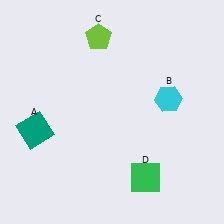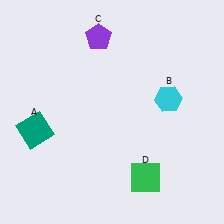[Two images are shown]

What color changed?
The pentagon (C) changed from lime in Image 1 to purple in Image 2.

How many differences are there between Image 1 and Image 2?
There is 1 difference between the two images.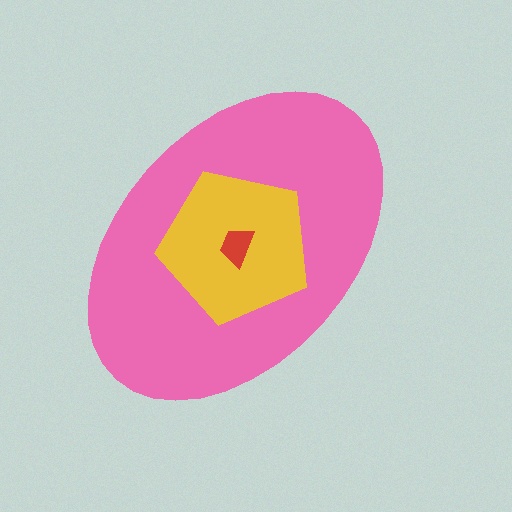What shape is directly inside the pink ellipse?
The yellow pentagon.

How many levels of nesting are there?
3.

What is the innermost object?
The red trapezoid.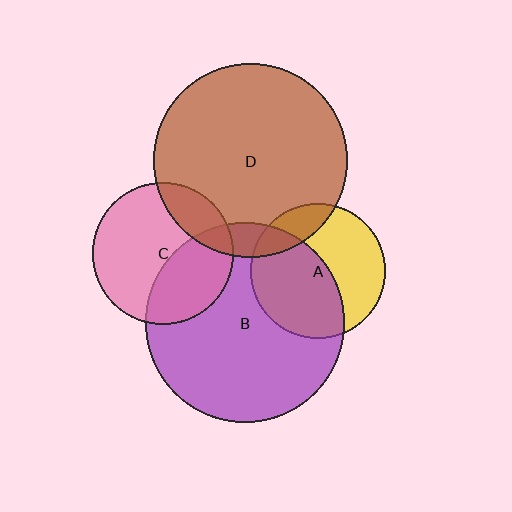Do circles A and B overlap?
Yes.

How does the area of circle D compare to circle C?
Approximately 1.9 times.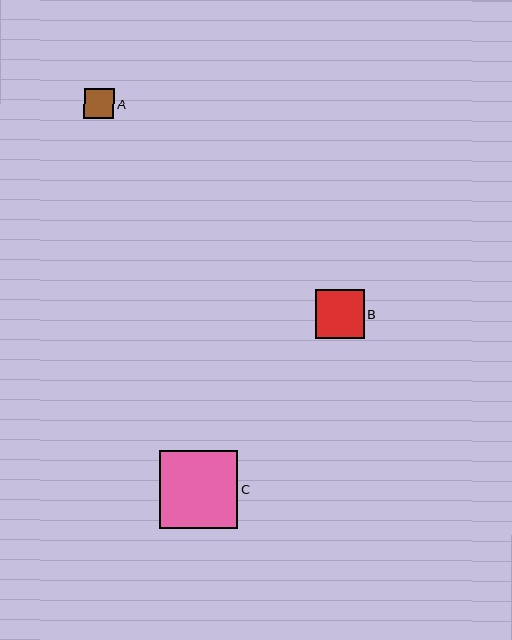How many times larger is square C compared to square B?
Square C is approximately 1.6 times the size of square B.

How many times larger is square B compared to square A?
Square B is approximately 1.6 times the size of square A.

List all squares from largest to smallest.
From largest to smallest: C, B, A.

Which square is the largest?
Square C is the largest with a size of approximately 79 pixels.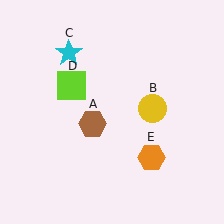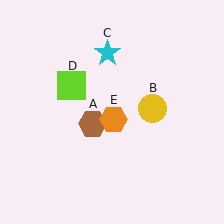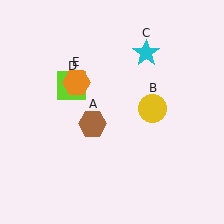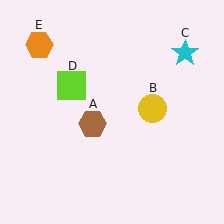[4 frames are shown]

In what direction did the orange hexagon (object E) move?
The orange hexagon (object E) moved up and to the left.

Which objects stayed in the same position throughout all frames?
Brown hexagon (object A) and yellow circle (object B) and lime square (object D) remained stationary.